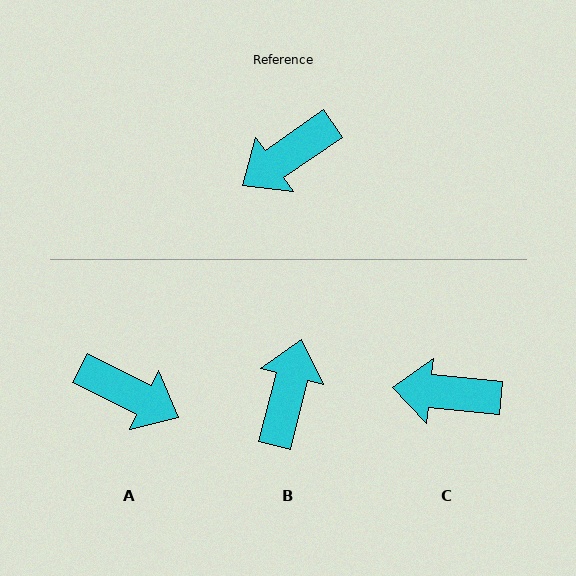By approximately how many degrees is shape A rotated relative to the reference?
Approximately 118 degrees counter-clockwise.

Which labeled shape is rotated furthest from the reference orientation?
B, about 139 degrees away.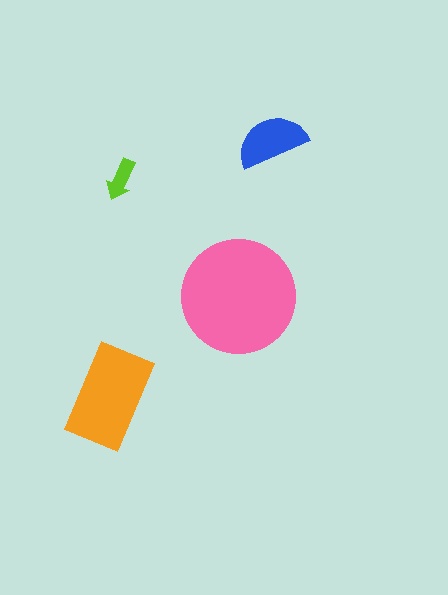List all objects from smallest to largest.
The lime arrow, the blue semicircle, the orange rectangle, the pink circle.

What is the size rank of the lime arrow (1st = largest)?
4th.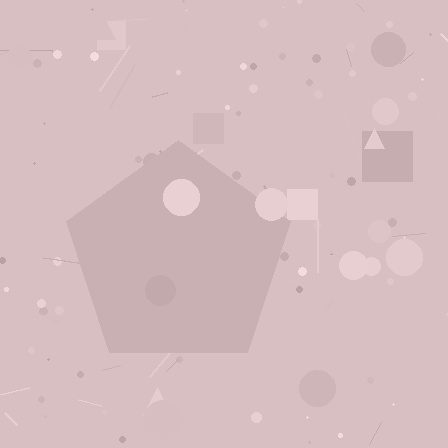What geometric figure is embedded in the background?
A pentagon is embedded in the background.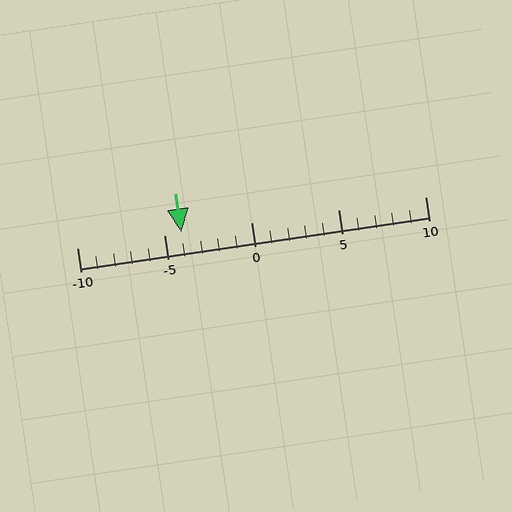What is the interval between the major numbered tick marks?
The major tick marks are spaced 5 units apart.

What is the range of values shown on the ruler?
The ruler shows values from -10 to 10.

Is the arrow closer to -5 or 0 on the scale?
The arrow is closer to -5.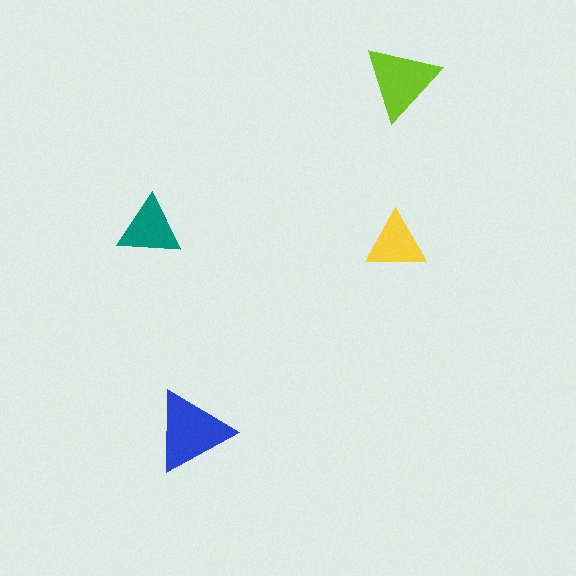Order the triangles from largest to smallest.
the blue one, the lime one, the teal one, the yellow one.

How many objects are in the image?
There are 4 objects in the image.